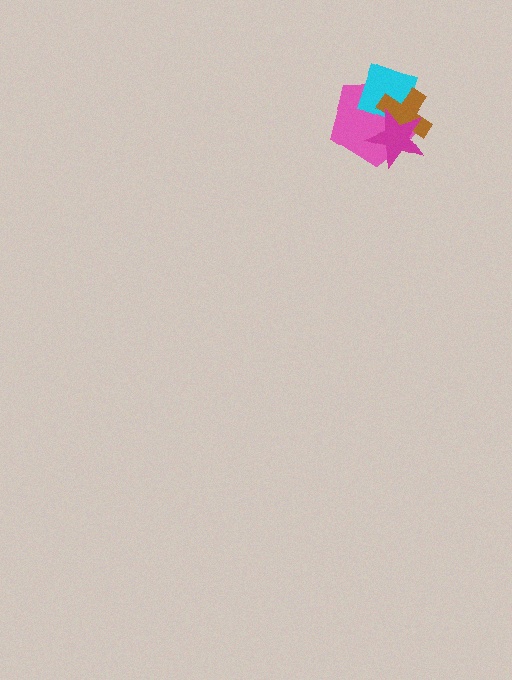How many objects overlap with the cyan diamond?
3 objects overlap with the cyan diamond.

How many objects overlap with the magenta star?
3 objects overlap with the magenta star.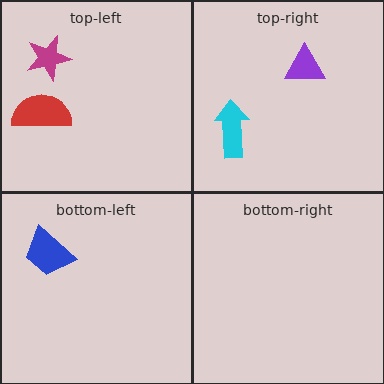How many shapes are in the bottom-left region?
1.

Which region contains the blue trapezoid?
The bottom-left region.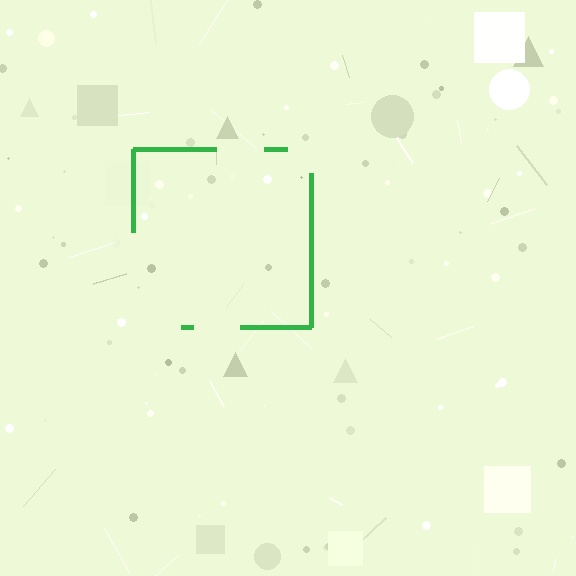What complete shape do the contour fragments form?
The contour fragments form a square.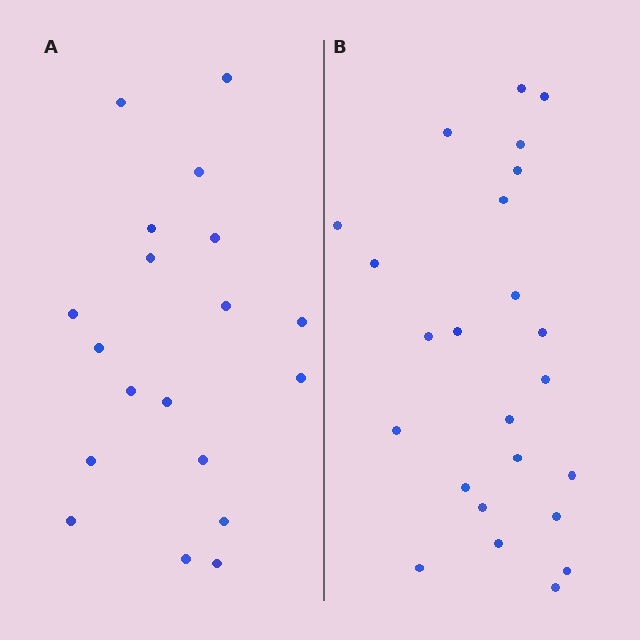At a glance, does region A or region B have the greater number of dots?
Region B (the right region) has more dots.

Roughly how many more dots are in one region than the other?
Region B has about 5 more dots than region A.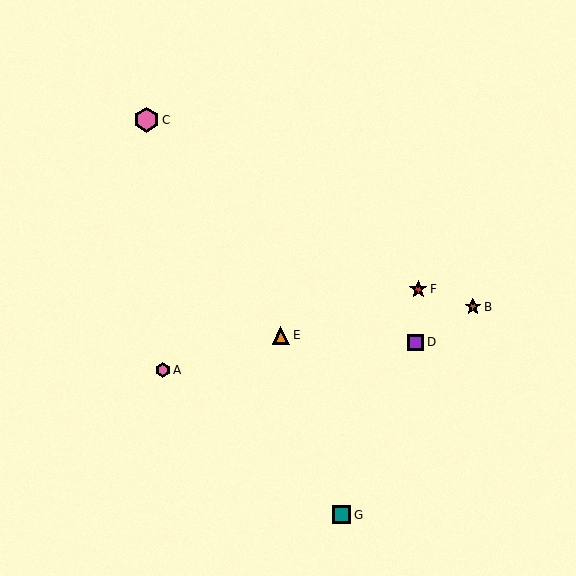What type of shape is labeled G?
Shape G is a teal square.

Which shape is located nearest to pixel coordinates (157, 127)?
The pink hexagon (labeled C) at (146, 120) is nearest to that location.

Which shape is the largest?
The pink hexagon (labeled C) is the largest.